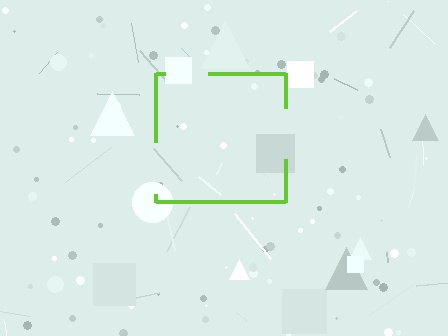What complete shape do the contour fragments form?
The contour fragments form a square.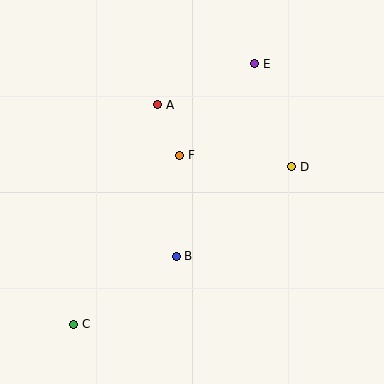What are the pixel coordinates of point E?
Point E is at (255, 64).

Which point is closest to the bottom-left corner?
Point C is closest to the bottom-left corner.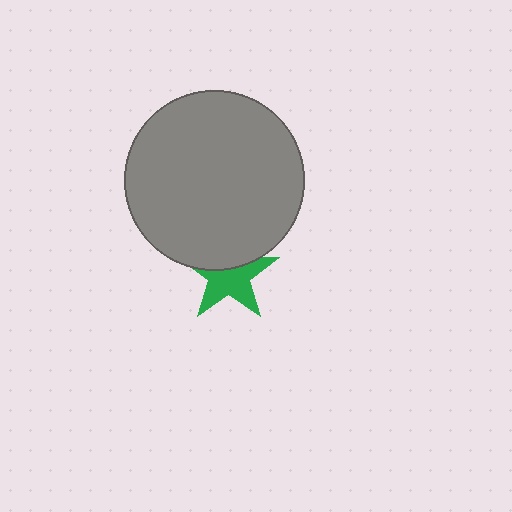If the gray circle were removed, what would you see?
You would see the complete green star.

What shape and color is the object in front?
The object in front is a gray circle.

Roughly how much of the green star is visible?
About half of it is visible (roughly 61%).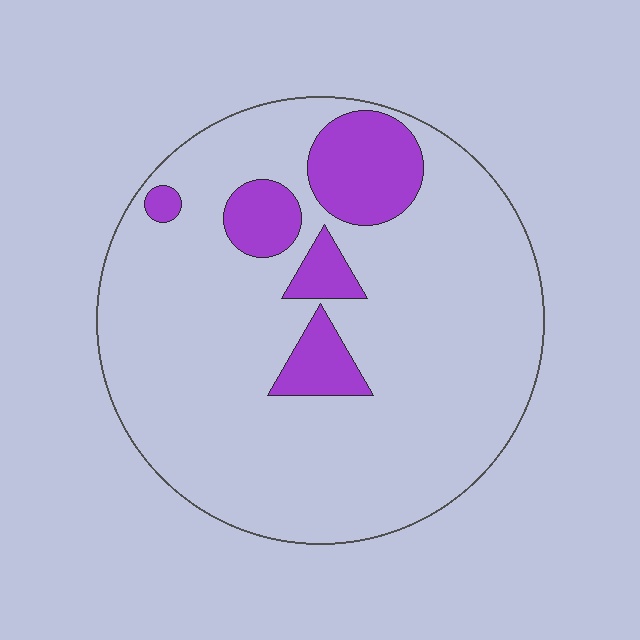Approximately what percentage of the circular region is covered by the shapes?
Approximately 15%.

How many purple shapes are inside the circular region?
5.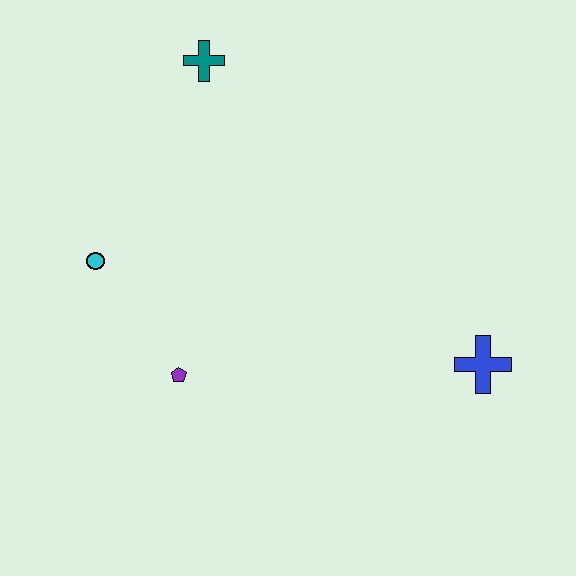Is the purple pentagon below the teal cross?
Yes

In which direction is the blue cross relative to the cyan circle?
The blue cross is to the right of the cyan circle.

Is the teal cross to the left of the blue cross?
Yes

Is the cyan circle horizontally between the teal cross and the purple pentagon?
No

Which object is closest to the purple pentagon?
The cyan circle is closest to the purple pentagon.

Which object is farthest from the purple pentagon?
The teal cross is farthest from the purple pentagon.